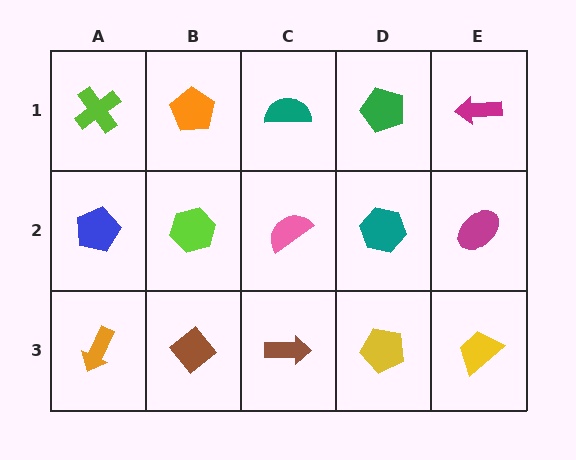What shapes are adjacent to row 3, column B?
A lime hexagon (row 2, column B), an orange arrow (row 3, column A), a brown arrow (row 3, column C).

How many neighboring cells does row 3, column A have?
2.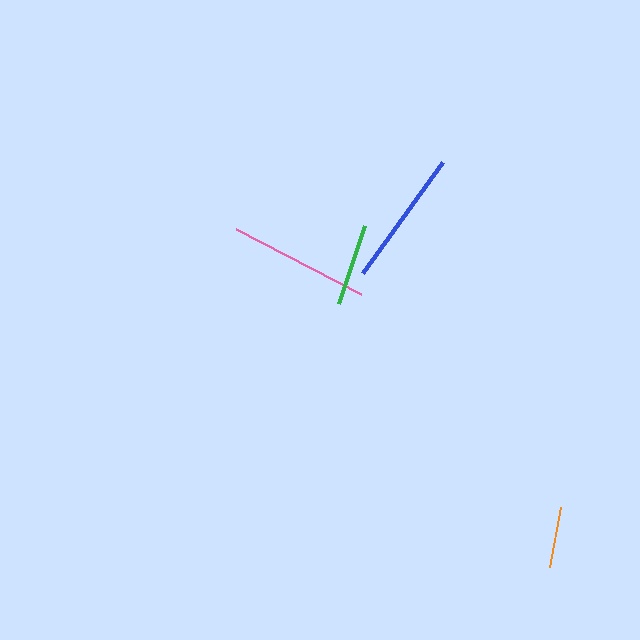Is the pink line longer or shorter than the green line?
The pink line is longer than the green line.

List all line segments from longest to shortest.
From longest to shortest: pink, blue, green, orange.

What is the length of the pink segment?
The pink segment is approximately 140 pixels long.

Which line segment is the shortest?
The orange line is the shortest at approximately 61 pixels.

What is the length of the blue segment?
The blue segment is approximately 137 pixels long.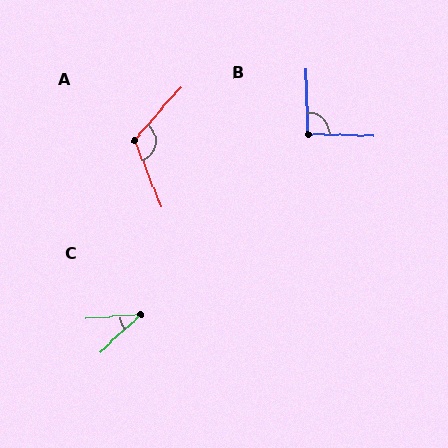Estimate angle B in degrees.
Approximately 94 degrees.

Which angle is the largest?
A, at approximately 117 degrees.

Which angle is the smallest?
C, at approximately 38 degrees.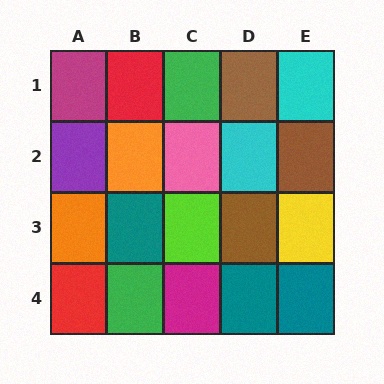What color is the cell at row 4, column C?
Magenta.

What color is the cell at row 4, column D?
Teal.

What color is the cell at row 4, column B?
Green.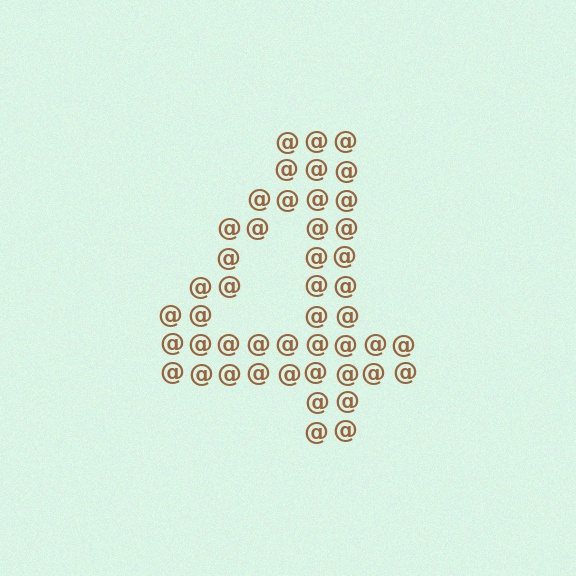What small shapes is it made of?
It is made of small at signs.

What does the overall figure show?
The overall figure shows the digit 4.